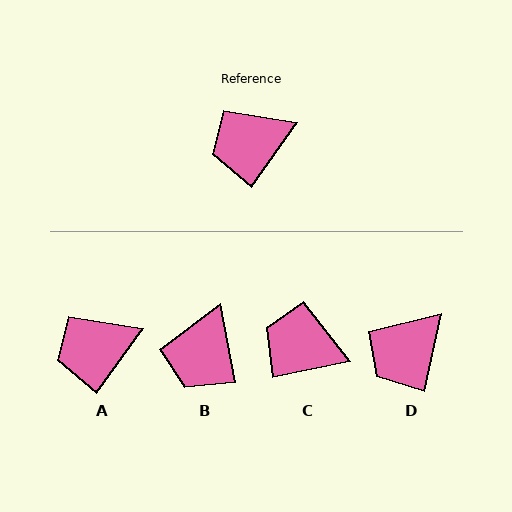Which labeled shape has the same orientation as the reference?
A.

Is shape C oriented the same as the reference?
No, it is off by about 42 degrees.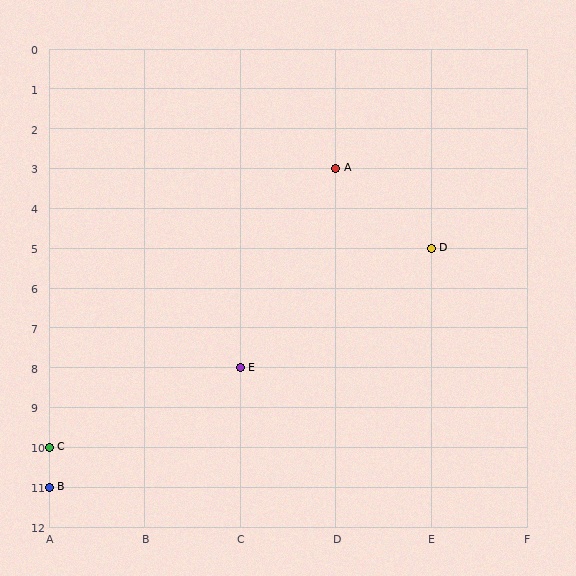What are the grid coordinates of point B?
Point B is at grid coordinates (A, 11).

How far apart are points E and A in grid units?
Points E and A are 1 column and 5 rows apart (about 5.1 grid units diagonally).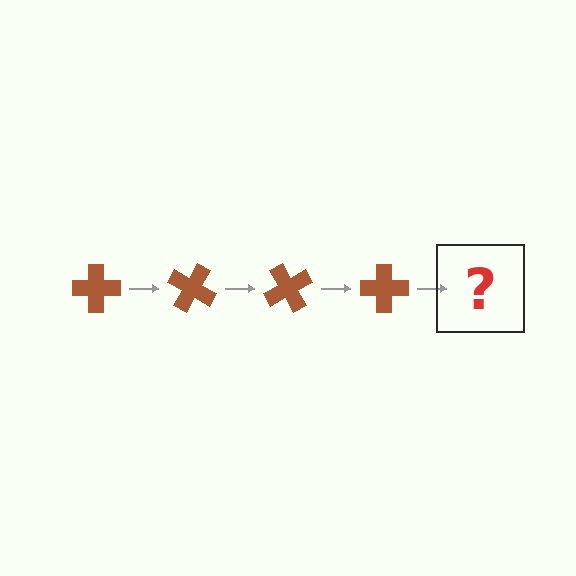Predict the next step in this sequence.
The next step is a brown cross rotated 120 degrees.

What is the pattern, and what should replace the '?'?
The pattern is that the cross rotates 30 degrees each step. The '?' should be a brown cross rotated 120 degrees.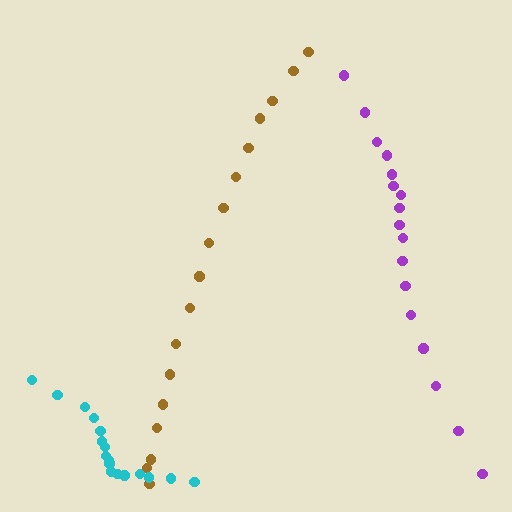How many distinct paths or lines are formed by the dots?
There are 3 distinct paths.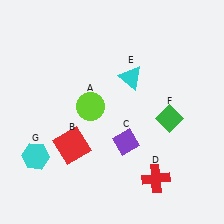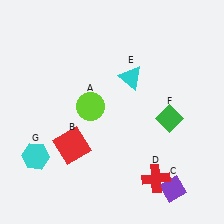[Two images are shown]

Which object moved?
The purple diamond (C) moved right.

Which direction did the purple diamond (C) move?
The purple diamond (C) moved right.